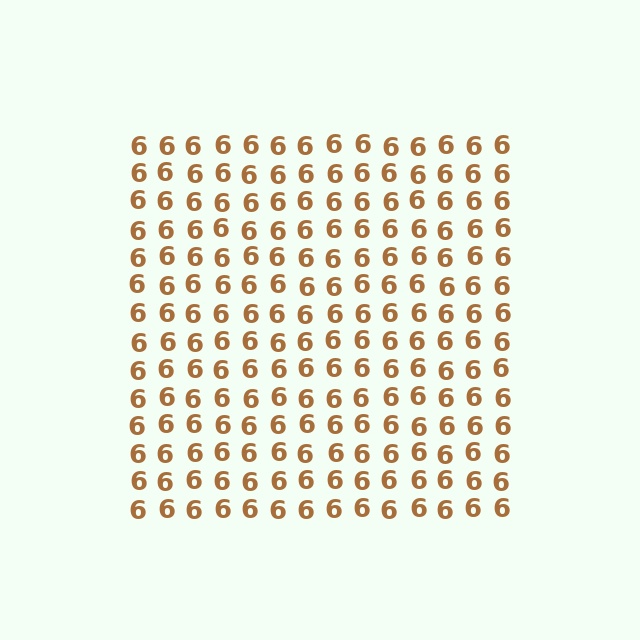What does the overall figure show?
The overall figure shows a square.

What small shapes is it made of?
It is made of small digit 6's.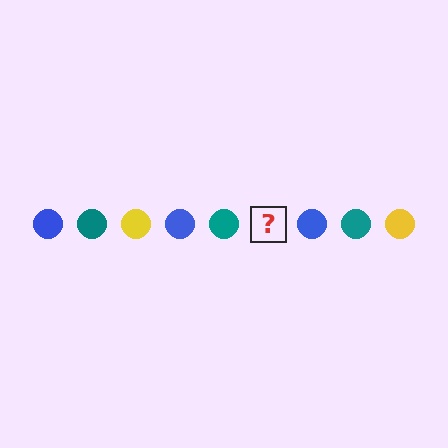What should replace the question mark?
The question mark should be replaced with a yellow circle.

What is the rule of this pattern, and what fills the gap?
The rule is that the pattern cycles through blue, teal, yellow circles. The gap should be filled with a yellow circle.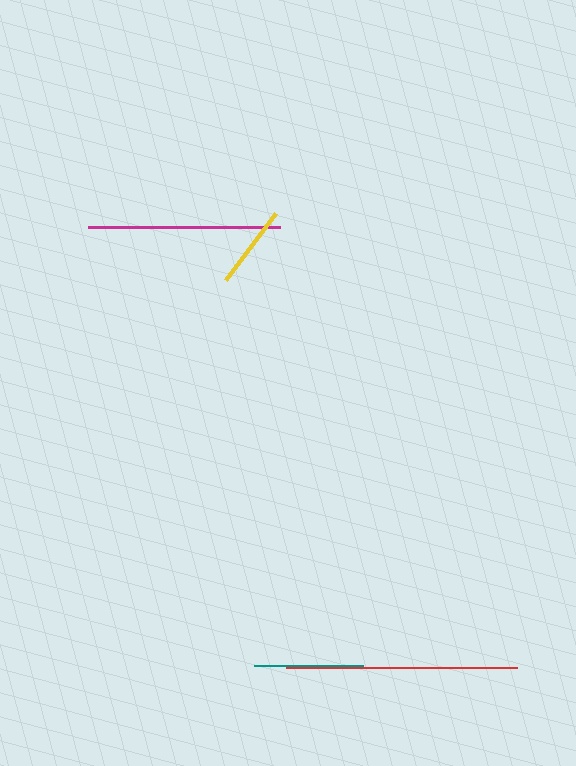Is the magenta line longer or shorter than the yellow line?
The magenta line is longer than the yellow line.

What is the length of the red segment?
The red segment is approximately 232 pixels long.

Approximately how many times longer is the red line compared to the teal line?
The red line is approximately 2.1 times the length of the teal line.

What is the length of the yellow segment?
The yellow segment is approximately 83 pixels long.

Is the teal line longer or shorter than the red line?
The red line is longer than the teal line.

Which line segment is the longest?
The red line is the longest at approximately 232 pixels.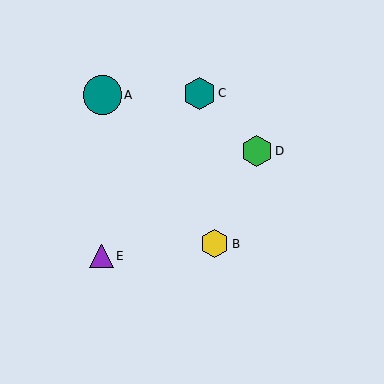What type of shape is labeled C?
Shape C is a teal hexagon.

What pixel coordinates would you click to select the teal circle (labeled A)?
Click at (102, 95) to select the teal circle A.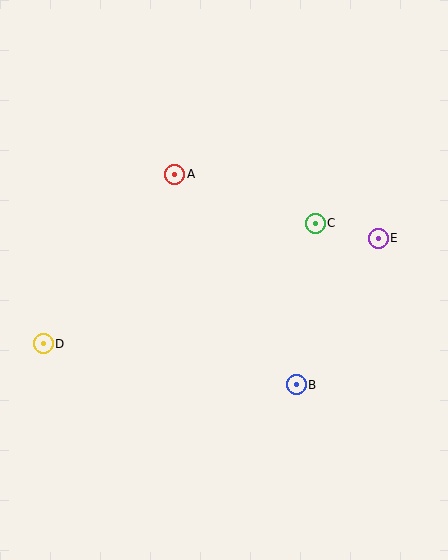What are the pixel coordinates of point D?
Point D is at (43, 344).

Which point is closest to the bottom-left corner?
Point D is closest to the bottom-left corner.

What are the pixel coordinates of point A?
Point A is at (175, 174).